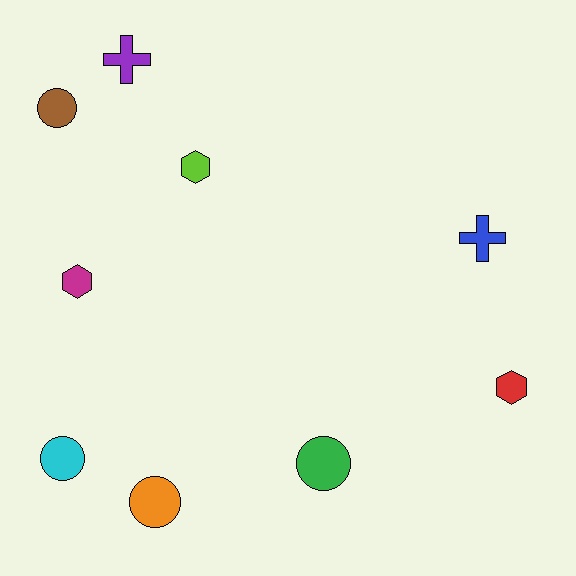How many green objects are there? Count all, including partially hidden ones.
There is 1 green object.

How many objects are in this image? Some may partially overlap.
There are 9 objects.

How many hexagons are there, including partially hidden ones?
There are 3 hexagons.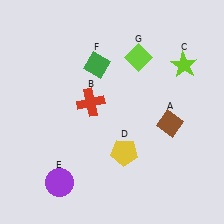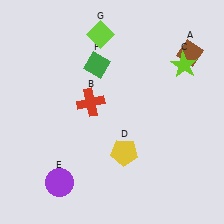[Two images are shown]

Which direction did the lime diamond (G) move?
The lime diamond (G) moved left.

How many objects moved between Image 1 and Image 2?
2 objects moved between the two images.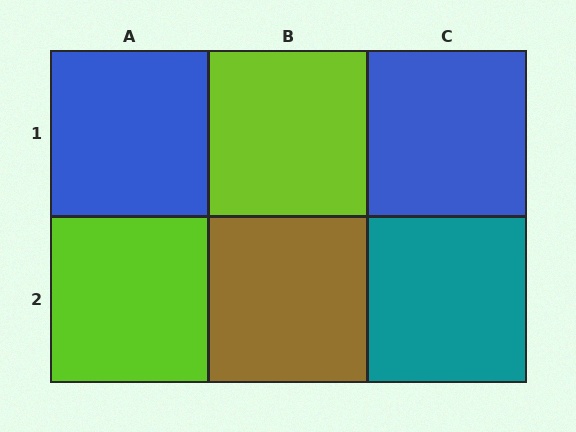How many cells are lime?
2 cells are lime.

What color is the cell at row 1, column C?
Blue.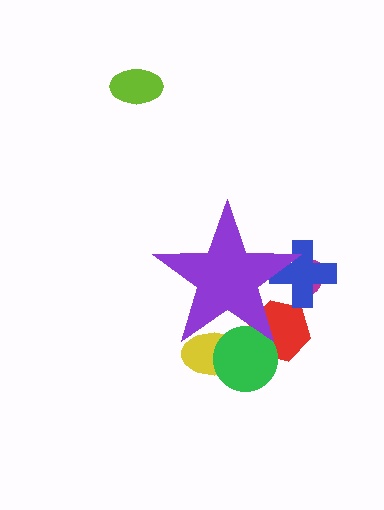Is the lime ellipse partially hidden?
No, the lime ellipse is fully visible.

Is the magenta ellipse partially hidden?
Yes, the magenta ellipse is partially hidden behind the purple star.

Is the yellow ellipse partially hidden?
Yes, the yellow ellipse is partially hidden behind the purple star.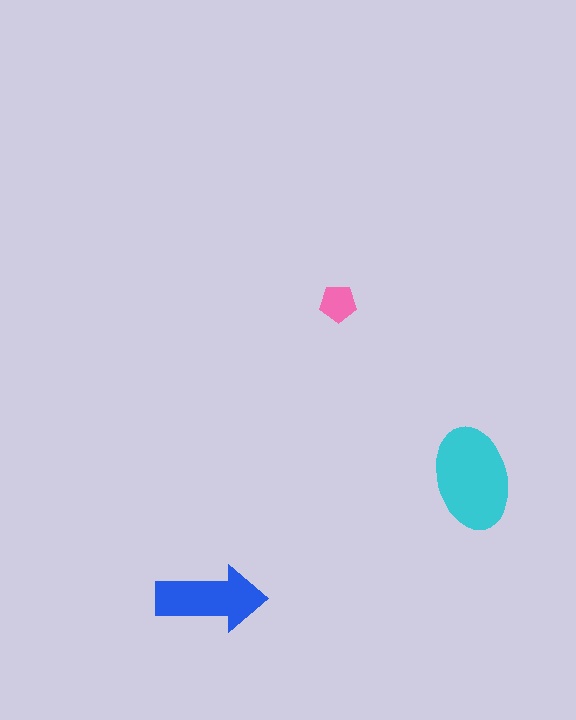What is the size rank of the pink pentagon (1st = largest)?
3rd.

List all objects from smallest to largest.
The pink pentagon, the blue arrow, the cyan ellipse.